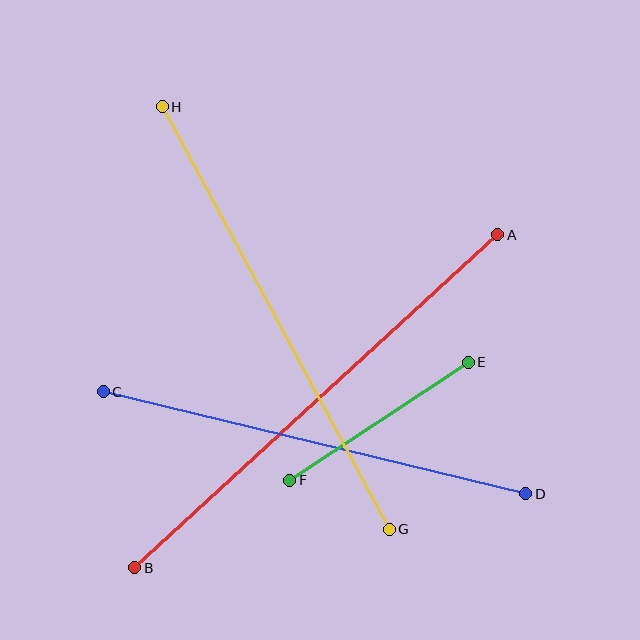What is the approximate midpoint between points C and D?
The midpoint is at approximately (314, 443) pixels.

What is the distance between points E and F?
The distance is approximately 214 pixels.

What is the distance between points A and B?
The distance is approximately 493 pixels.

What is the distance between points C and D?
The distance is approximately 434 pixels.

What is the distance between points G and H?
The distance is approximately 480 pixels.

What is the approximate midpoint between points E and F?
The midpoint is at approximately (379, 421) pixels.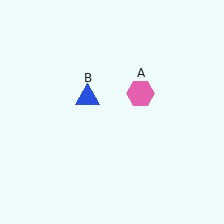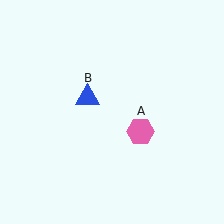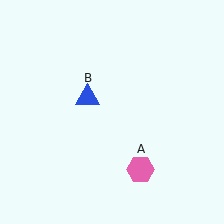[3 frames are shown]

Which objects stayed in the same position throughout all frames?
Blue triangle (object B) remained stationary.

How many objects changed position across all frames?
1 object changed position: pink hexagon (object A).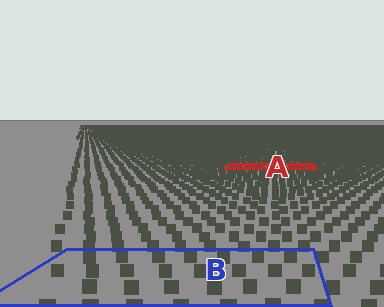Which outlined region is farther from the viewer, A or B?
Region A is farther from the viewer — the texture elements inside it appear smaller and more densely packed.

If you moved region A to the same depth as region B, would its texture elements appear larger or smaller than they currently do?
They would appear larger. At a closer depth, the same texture elements are projected at a bigger on-screen size.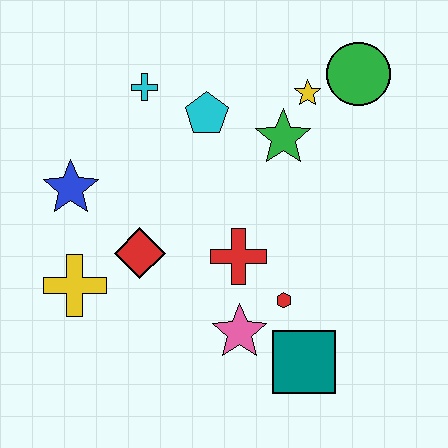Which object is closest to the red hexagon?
The pink star is closest to the red hexagon.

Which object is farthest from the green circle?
The yellow cross is farthest from the green circle.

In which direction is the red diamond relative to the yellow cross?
The red diamond is to the right of the yellow cross.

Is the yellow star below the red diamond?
No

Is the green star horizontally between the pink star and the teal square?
Yes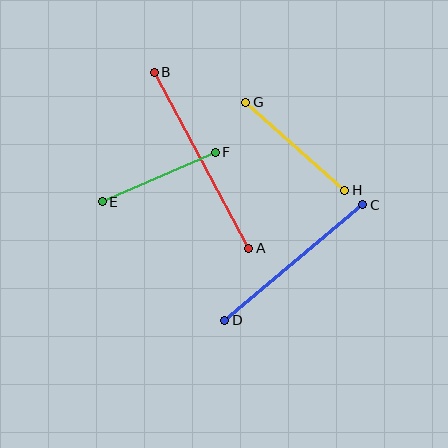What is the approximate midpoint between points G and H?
The midpoint is at approximately (295, 146) pixels.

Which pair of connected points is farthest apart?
Points A and B are farthest apart.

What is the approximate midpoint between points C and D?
The midpoint is at approximately (294, 263) pixels.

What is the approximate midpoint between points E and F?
The midpoint is at approximately (159, 177) pixels.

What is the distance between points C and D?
The distance is approximately 180 pixels.